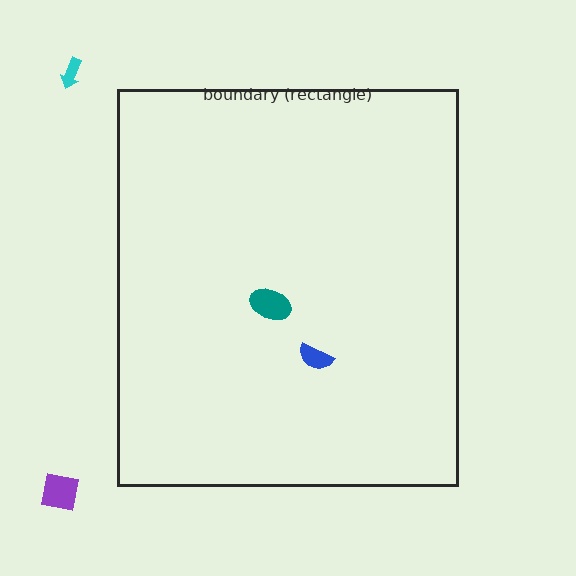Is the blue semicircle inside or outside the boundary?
Inside.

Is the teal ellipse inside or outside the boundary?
Inside.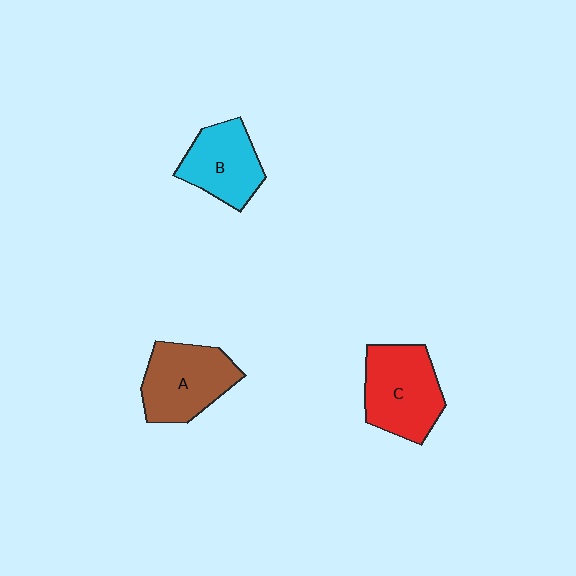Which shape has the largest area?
Shape C (red).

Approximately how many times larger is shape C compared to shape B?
Approximately 1.2 times.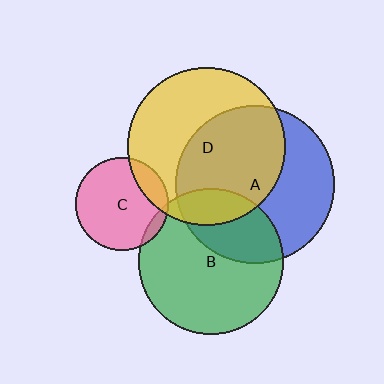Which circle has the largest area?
Circle A (blue).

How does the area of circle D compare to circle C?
Approximately 2.9 times.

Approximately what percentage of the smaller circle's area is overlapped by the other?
Approximately 15%.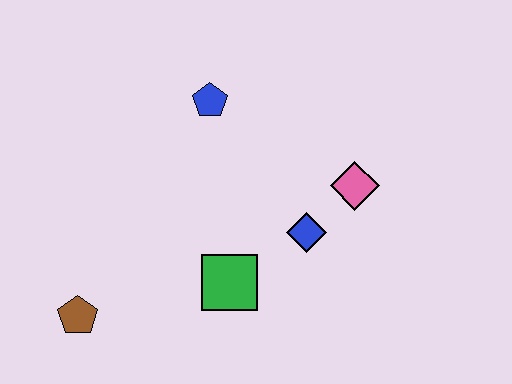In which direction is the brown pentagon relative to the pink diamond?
The brown pentagon is to the left of the pink diamond.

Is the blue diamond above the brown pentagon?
Yes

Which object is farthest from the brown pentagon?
The pink diamond is farthest from the brown pentagon.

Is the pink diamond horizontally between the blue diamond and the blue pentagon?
No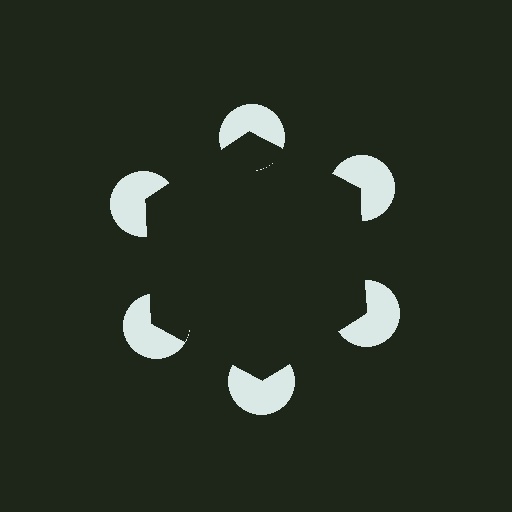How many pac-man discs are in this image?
There are 6 — one at each vertex of the illusory hexagon.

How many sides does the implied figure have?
6 sides.